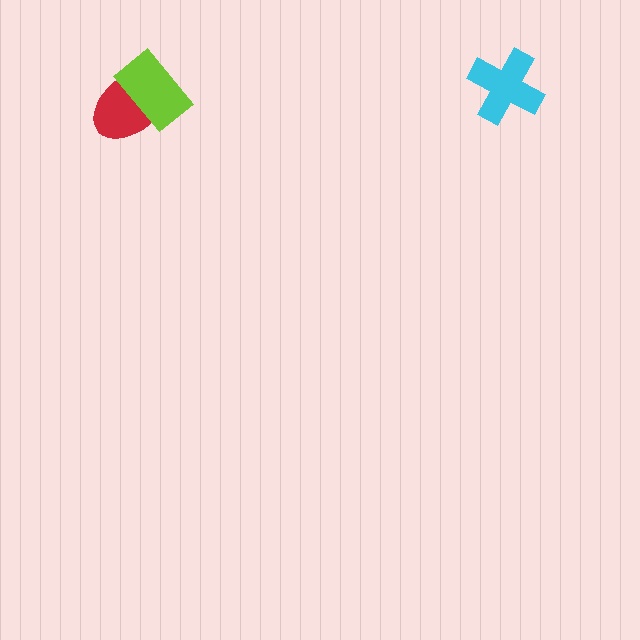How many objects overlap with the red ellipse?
1 object overlaps with the red ellipse.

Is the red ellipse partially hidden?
Yes, it is partially covered by another shape.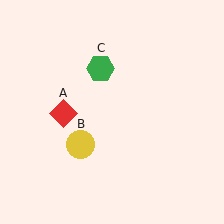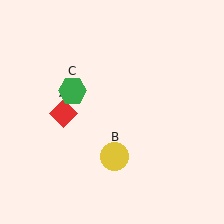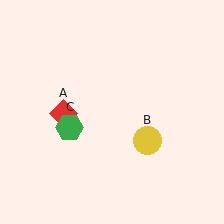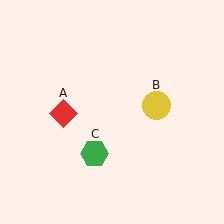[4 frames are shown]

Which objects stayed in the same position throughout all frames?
Red diamond (object A) remained stationary.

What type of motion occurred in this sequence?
The yellow circle (object B), green hexagon (object C) rotated counterclockwise around the center of the scene.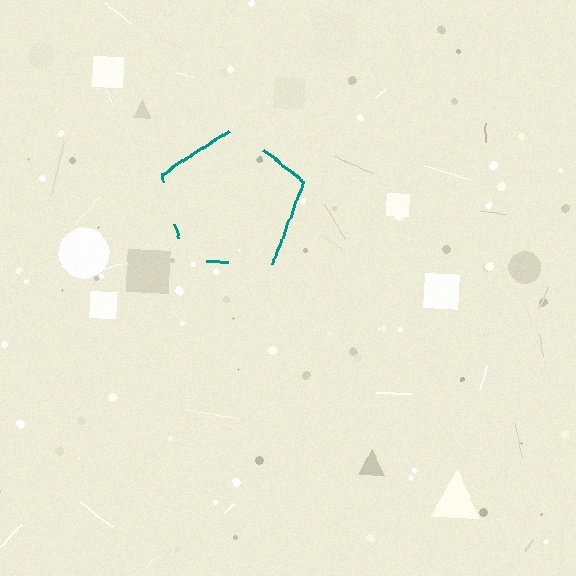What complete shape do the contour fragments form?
The contour fragments form a pentagon.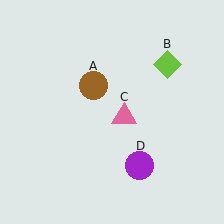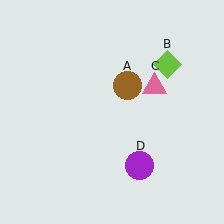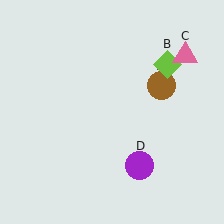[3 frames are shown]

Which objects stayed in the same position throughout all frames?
Lime diamond (object B) and purple circle (object D) remained stationary.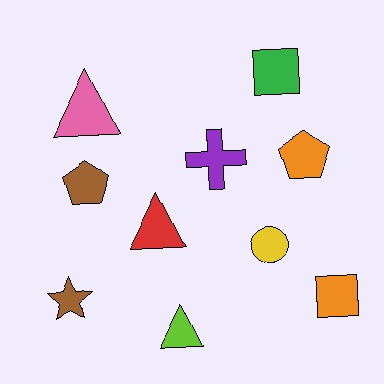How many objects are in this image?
There are 10 objects.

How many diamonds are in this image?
There are no diamonds.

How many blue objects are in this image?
There are no blue objects.